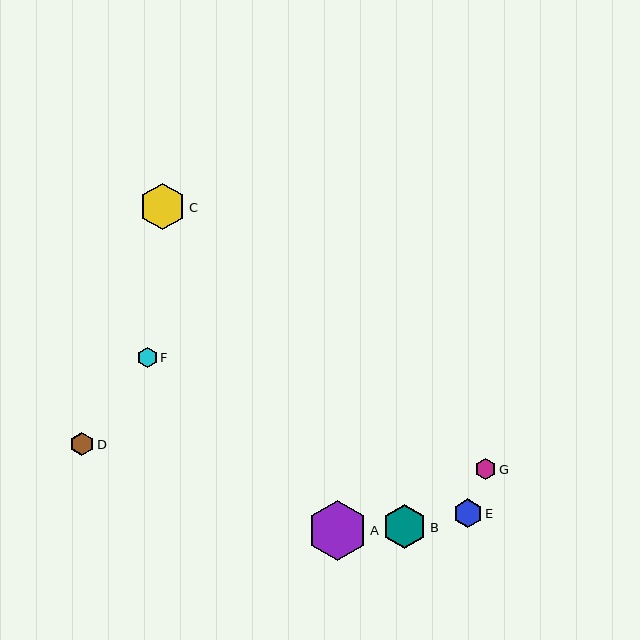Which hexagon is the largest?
Hexagon A is the largest with a size of approximately 59 pixels.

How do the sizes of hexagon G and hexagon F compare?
Hexagon G and hexagon F are approximately the same size.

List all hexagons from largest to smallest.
From largest to smallest: A, C, B, E, D, G, F.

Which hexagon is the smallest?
Hexagon F is the smallest with a size of approximately 20 pixels.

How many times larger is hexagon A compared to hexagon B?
Hexagon A is approximately 1.4 times the size of hexagon B.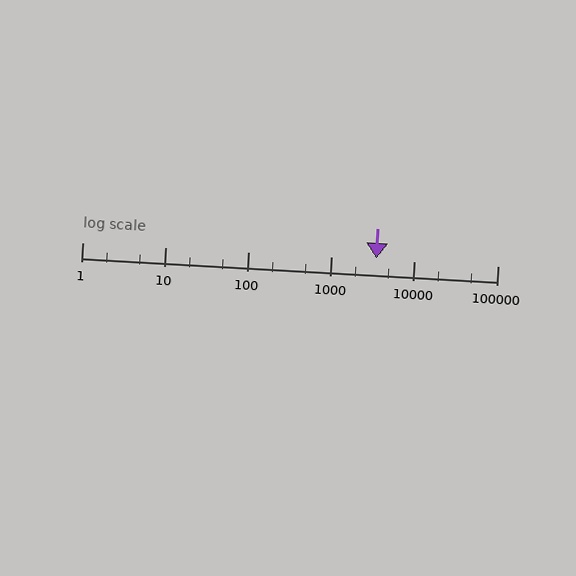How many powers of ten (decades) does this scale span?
The scale spans 5 decades, from 1 to 100000.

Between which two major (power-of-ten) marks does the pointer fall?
The pointer is between 1000 and 10000.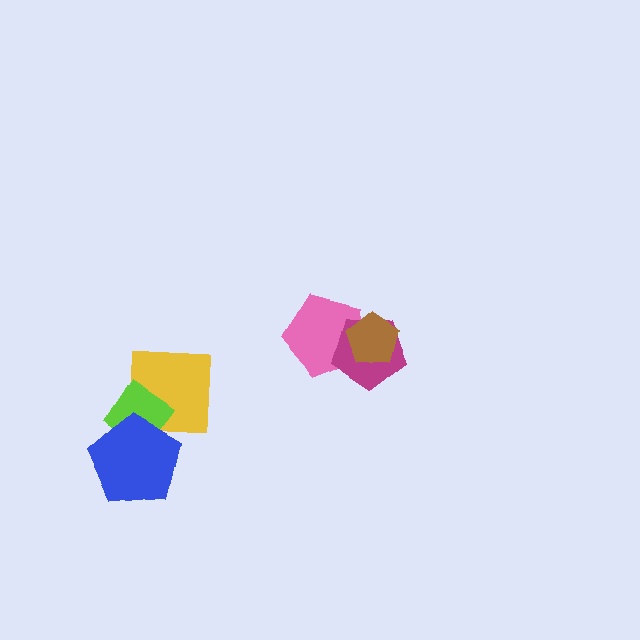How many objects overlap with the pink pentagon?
2 objects overlap with the pink pentagon.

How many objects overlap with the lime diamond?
2 objects overlap with the lime diamond.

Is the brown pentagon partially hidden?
No, no other shape covers it.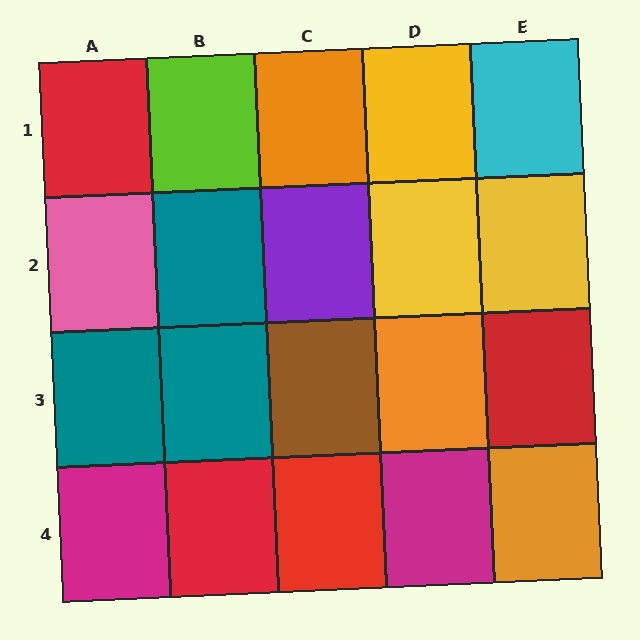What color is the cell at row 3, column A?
Teal.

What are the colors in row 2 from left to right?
Pink, teal, purple, yellow, yellow.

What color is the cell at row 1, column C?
Orange.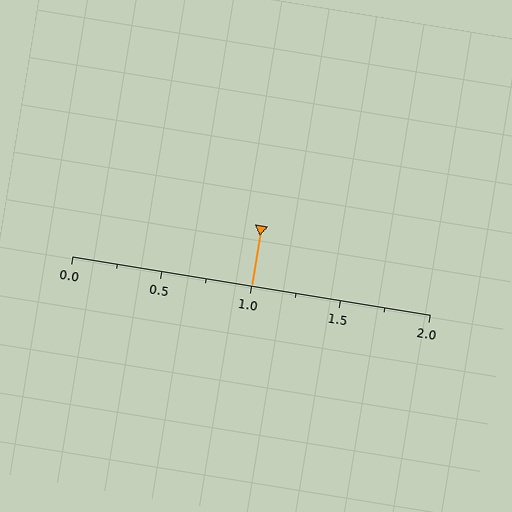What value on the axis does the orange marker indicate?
The marker indicates approximately 1.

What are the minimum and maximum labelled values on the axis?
The axis runs from 0.0 to 2.0.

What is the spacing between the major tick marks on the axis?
The major ticks are spaced 0.5 apart.